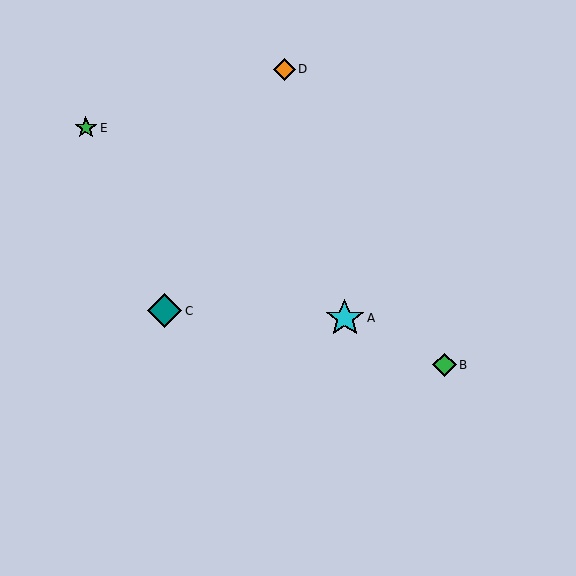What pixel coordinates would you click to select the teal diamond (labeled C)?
Click at (165, 311) to select the teal diamond C.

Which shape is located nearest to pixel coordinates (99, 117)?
The green star (labeled E) at (86, 128) is nearest to that location.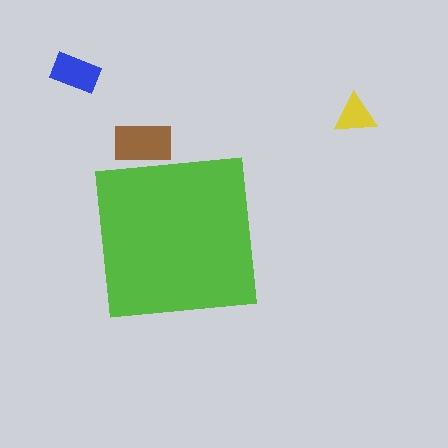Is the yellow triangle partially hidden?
No, the yellow triangle is fully visible.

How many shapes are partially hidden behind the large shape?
1 shape is partially hidden.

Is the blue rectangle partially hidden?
No, the blue rectangle is fully visible.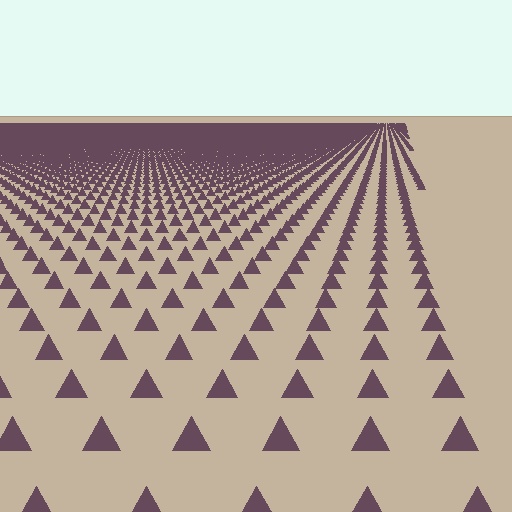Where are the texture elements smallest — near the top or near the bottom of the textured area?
Near the top.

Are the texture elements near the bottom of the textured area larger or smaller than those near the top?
Larger. Near the bottom, elements are closer to the viewer and appear at a bigger on-screen size.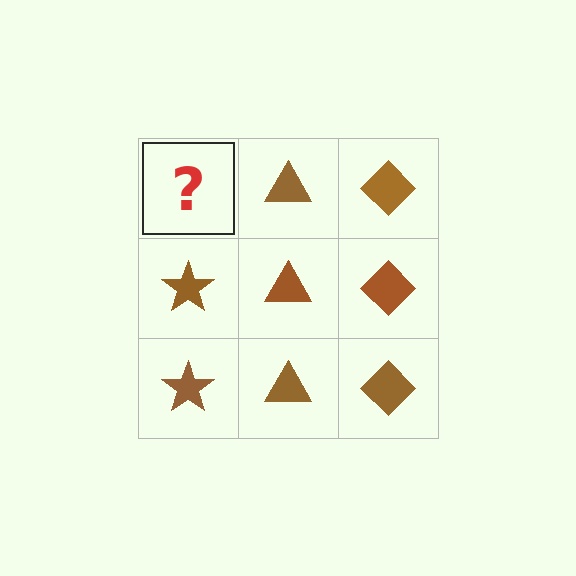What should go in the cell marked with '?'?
The missing cell should contain a brown star.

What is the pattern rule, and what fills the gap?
The rule is that each column has a consistent shape. The gap should be filled with a brown star.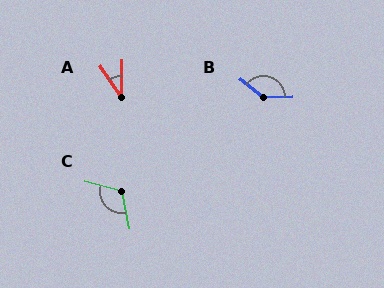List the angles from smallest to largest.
A (36°), C (116°), B (141°).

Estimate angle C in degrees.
Approximately 116 degrees.